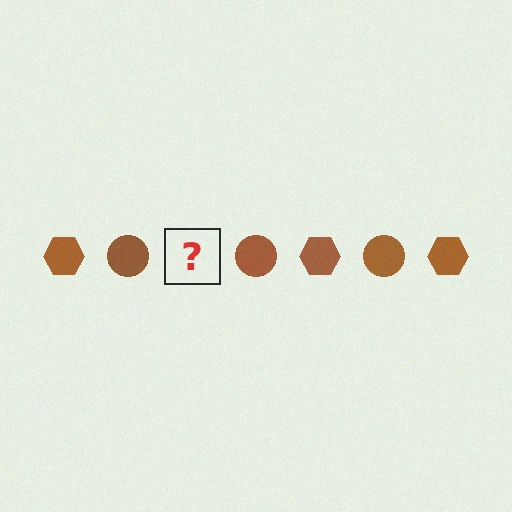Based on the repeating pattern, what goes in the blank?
The blank should be a brown hexagon.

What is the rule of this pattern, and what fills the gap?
The rule is that the pattern cycles through hexagon, circle shapes in brown. The gap should be filled with a brown hexagon.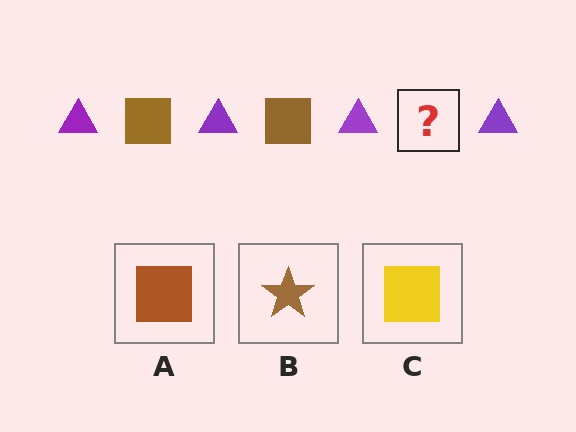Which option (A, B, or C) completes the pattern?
A.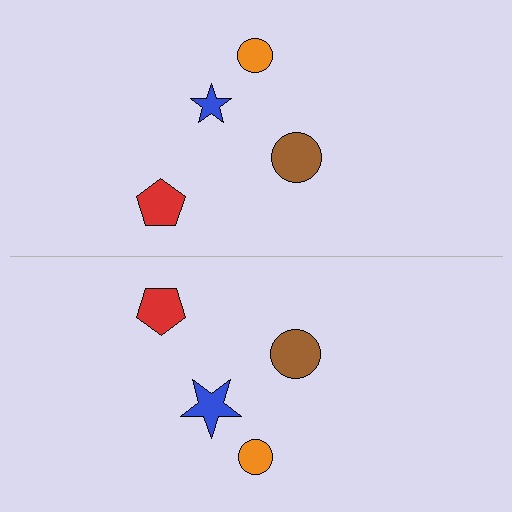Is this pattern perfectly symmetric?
No, the pattern is not perfectly symmetric. The blue star on the bottom side has a different size than its mirror counterpart.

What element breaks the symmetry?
The blue star on the bottom side has a different size than its mirror counterpart.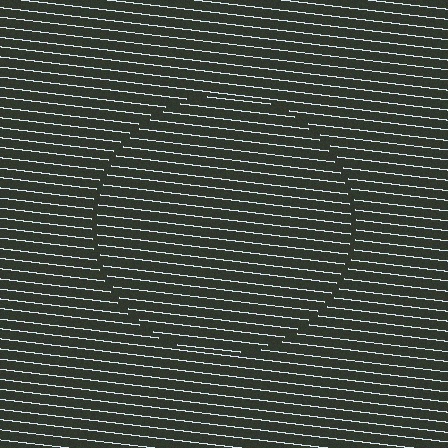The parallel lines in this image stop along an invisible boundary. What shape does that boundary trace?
An illusory circle. The interior of the shape contains the same grating, shifted by half a period — the contour is defined by the phase discontinuity where line-ends from the inner and outer gratings abut.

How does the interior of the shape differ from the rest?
The interior of the shape contains the same grating, shifted by half a period — the contour is defined by the phase discontinuity where line-ends from the inner and outer gratings abut.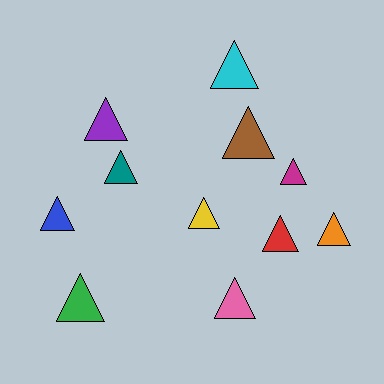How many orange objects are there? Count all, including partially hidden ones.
There is 1 orange object.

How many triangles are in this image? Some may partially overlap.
There are 11 triangles.